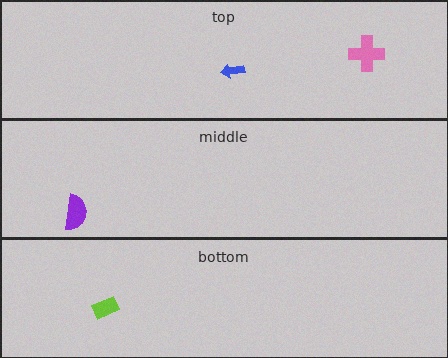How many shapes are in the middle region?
1.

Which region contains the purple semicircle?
The middle region.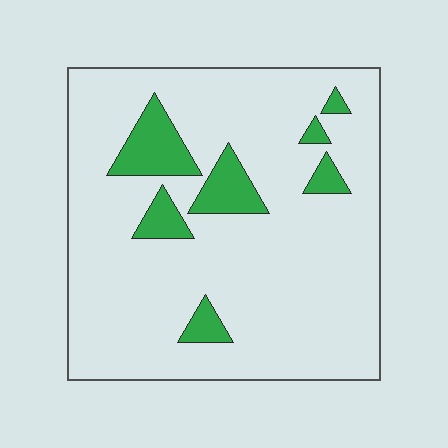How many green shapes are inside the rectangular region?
7.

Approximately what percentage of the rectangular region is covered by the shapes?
Approximately 15%.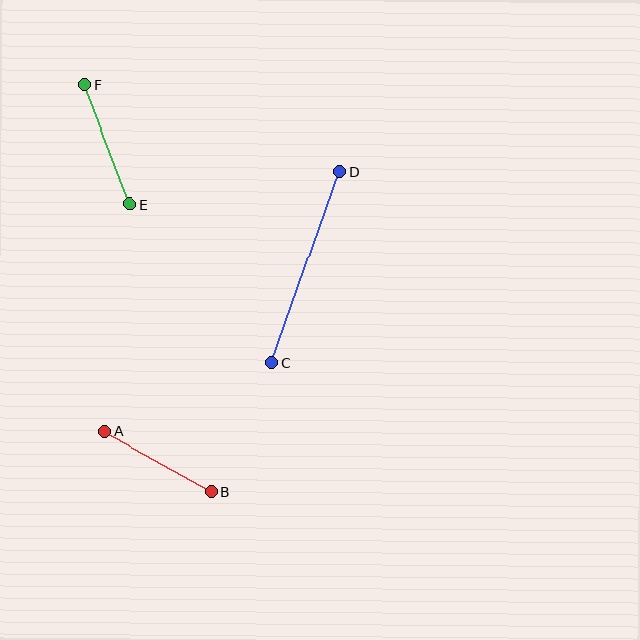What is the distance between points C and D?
The distance is approximately 202 pixels.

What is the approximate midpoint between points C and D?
The midpoint is at approximately (306, 267) pixels.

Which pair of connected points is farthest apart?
Points C and D are farthest apart.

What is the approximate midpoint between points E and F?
The midpoint is at approximately (107, 145) pixels.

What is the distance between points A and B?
The distance is approximately 122 pixels.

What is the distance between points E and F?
The distance is approximately 127 pixels.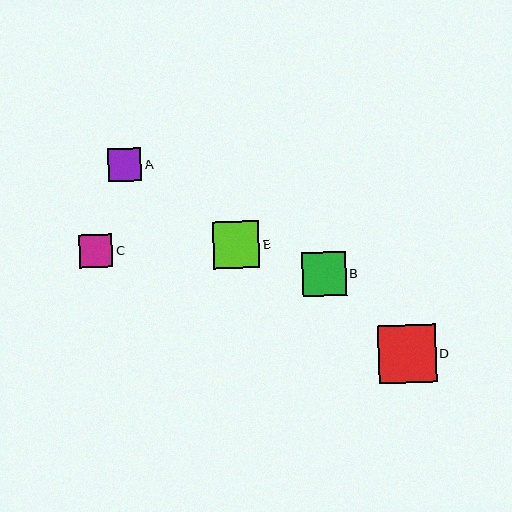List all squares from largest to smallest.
From largest to smallest: D, E, B, A, C.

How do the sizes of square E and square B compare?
Square E and square B are approximately the same size.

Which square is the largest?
Square D is the largest with a size of approximately 57 pixels.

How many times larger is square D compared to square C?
Square D is approximately 1.7 times the size of square C.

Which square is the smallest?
Square C is the smallest with a size of approximately 33 pixels.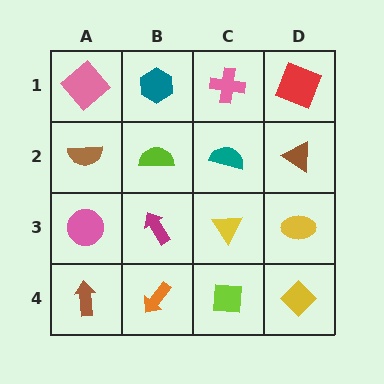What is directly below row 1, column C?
A teal semicircle.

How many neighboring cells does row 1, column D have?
2.